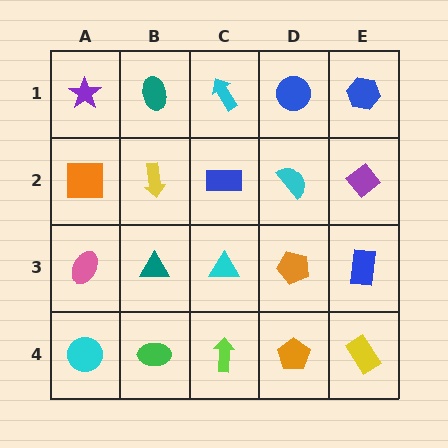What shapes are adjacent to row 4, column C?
A cyan triangle (row 3, column C), a green ellipse (row 4, column B), an orange pentagon (row 4, column D).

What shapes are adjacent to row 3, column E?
A purple diamond (row 2, column E), a yellow rectangle (row 4, column E), an orange pentagon (row 3, column D).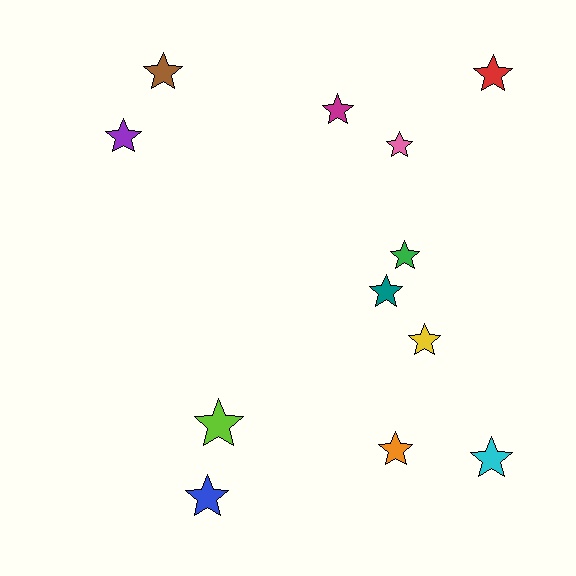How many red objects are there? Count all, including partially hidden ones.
There is 1 red object.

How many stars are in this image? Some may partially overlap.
There are 12 stars.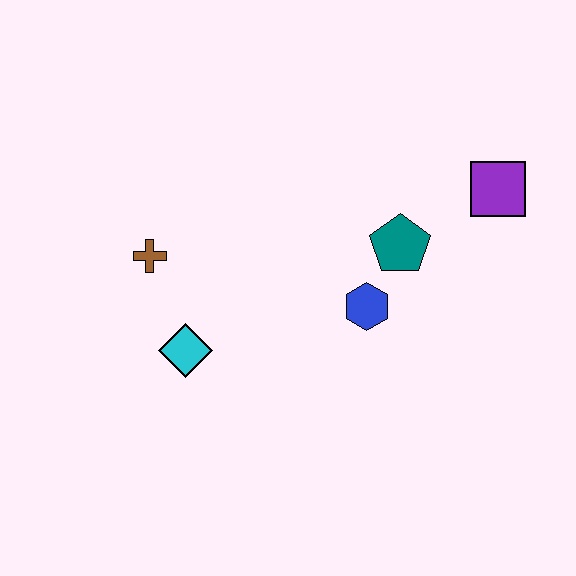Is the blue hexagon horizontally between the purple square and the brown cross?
Yes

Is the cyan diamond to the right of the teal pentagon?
No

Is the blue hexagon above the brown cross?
No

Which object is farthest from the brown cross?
The purple square is farthest from the brown cross.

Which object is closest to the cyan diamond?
The brown cross is closest to the cyan diamond.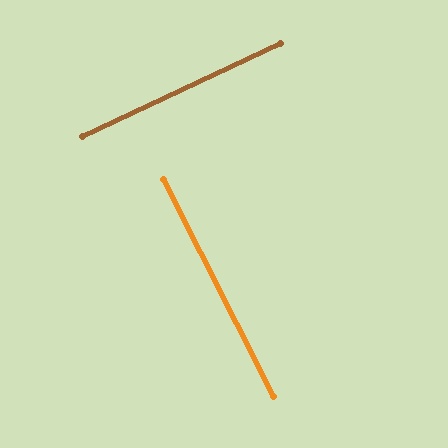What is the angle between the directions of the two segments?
Approximately 88 degrees.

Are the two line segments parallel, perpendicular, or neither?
Perpendicular — they meet at approximately 88°.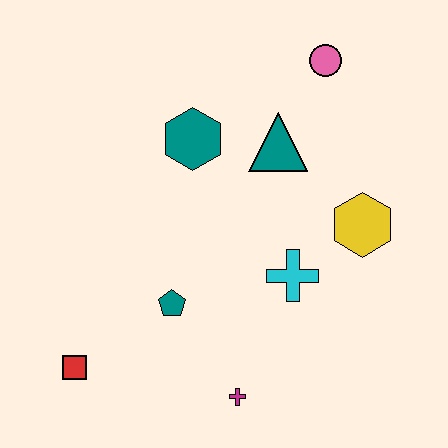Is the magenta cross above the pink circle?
No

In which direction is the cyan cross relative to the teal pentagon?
The cyan cross is to the right of the teal pentagon.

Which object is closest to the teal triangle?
The teal hexagon is closest to the teal triangle.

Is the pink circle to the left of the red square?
No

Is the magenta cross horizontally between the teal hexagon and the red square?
No